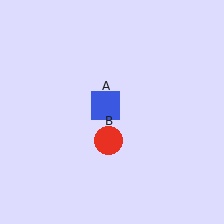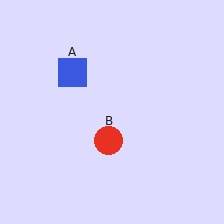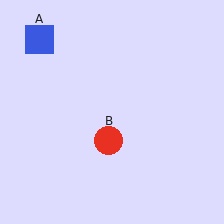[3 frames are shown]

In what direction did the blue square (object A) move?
The blue square (object A) moved up and to the left.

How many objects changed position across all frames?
1 object changed position: blue square (object A).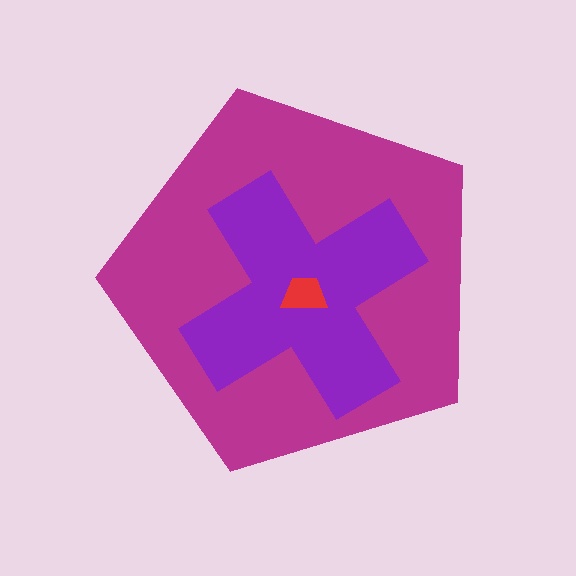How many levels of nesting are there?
3.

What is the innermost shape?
The red trapezoid.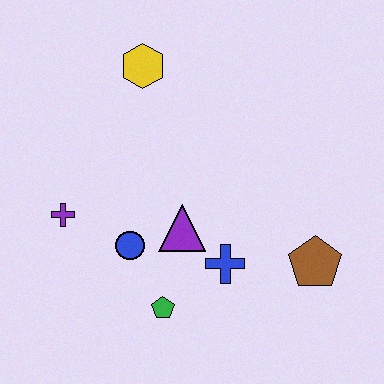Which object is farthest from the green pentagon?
The yellow hexagon is farthest from the green pentagon.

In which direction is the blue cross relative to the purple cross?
The blue cross is to the right of the purple cross.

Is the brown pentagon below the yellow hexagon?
Yes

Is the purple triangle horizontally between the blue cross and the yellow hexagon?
Yes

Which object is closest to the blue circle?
The purple triangle is closest to the blue circle.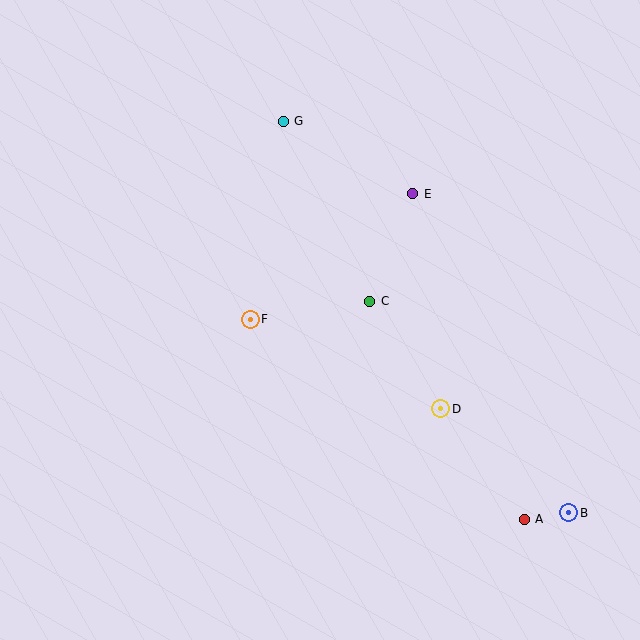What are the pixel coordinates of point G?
Point G is at (283, 121).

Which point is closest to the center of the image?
Point C at (370, 301) is closest to the center.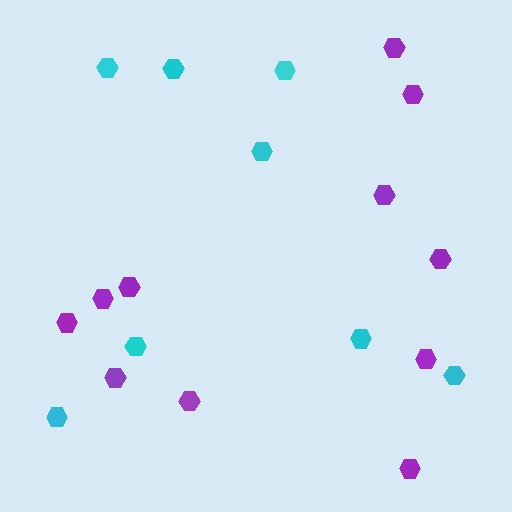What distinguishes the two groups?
There are 2 groups: one group of cyan hexagons (8) and one group of purple hexagons (11).